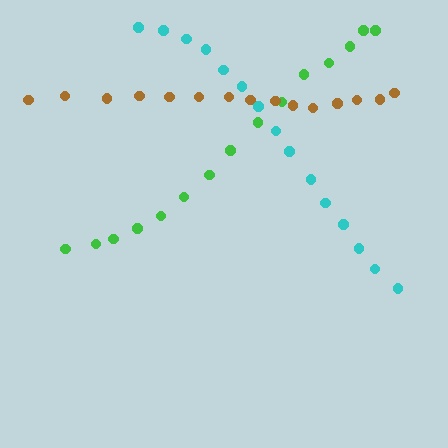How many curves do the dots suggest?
There are 3 distinct paths.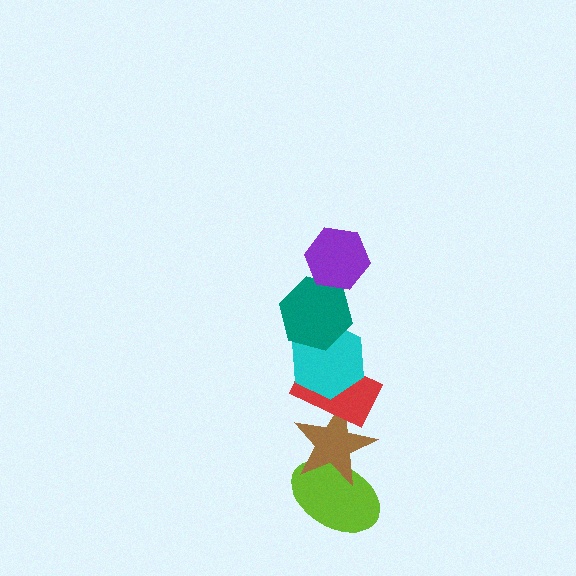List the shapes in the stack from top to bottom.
From top to bottom: the purple hexagon, the teal hexagon, the cyan hexagon, the red rectangle, the brown star, the lime ellipse.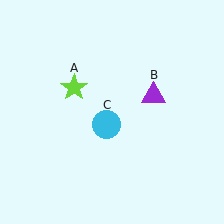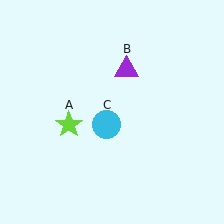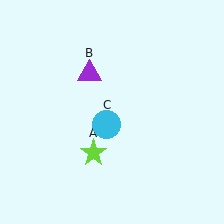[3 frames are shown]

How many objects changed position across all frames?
2 objects changed position: lime star (object A), purple triangle (object B).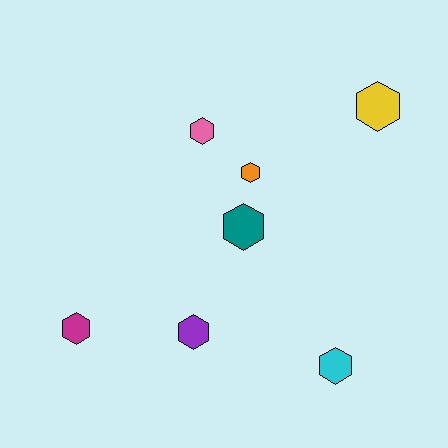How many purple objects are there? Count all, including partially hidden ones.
There is 1 purple object.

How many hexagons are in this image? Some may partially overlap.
There are 7 hexagons.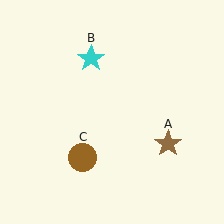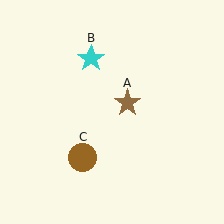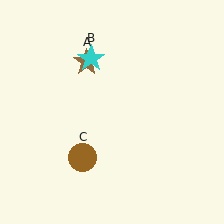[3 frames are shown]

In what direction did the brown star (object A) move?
The brown star (object A) moved up and to the left.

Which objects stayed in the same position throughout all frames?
Cyan star (object B) and brown circle (object C) remained stationary.